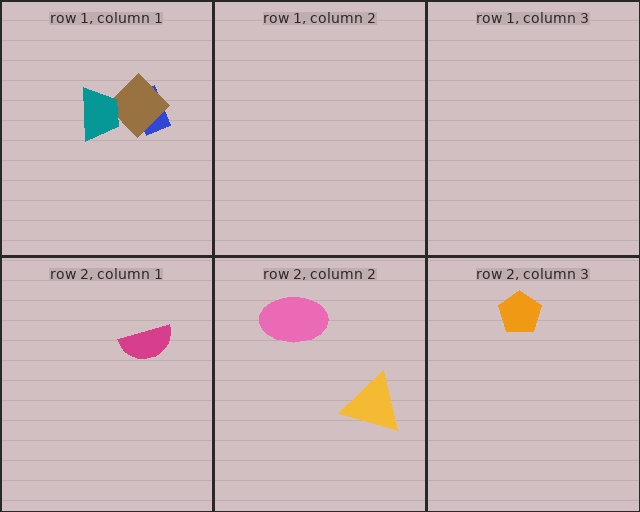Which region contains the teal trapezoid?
The row 1, column 1 region.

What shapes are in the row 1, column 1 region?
The blue rectangle, the brown diamond, the teal trapezoid.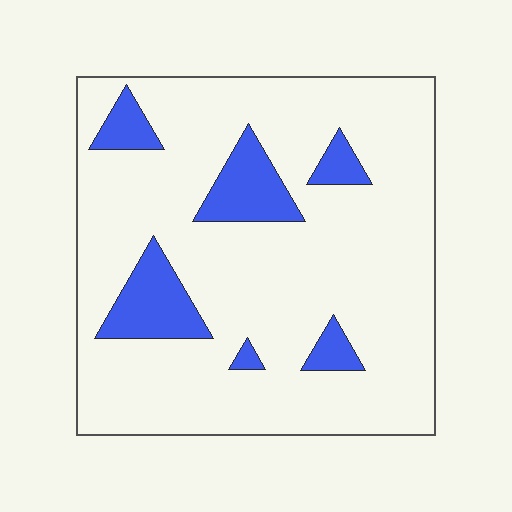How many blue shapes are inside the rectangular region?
6.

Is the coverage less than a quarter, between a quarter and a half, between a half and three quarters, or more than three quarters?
Less than a quarter.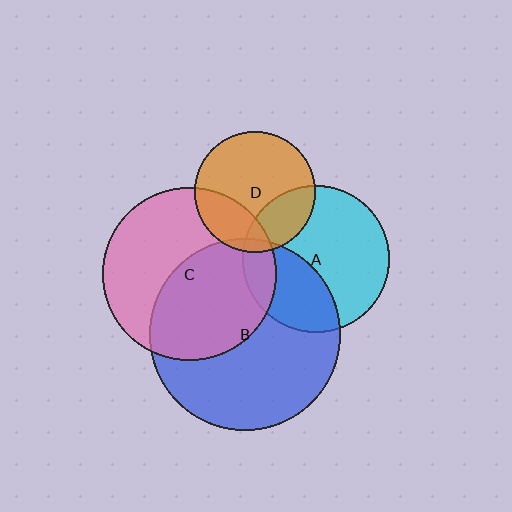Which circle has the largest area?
Circle B (blue).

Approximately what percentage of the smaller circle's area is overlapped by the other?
Approximately 35%.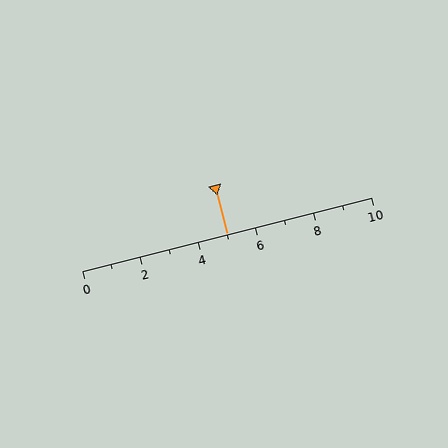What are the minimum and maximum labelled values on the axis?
The axis runs from 0 to 10.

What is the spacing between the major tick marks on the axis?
The major ticks are spaced 2 apart.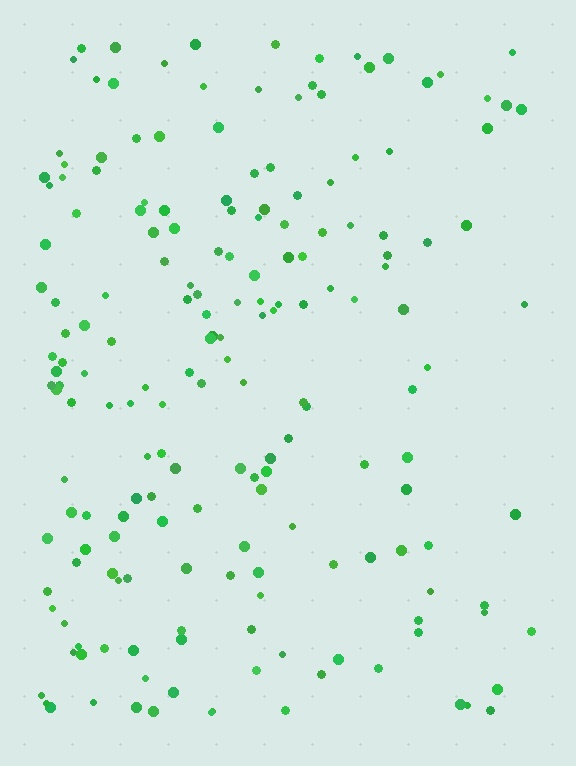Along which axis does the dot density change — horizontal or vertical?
Horizontal.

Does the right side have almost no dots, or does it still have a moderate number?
Still a moderate number, just noticeably fewer than the left.